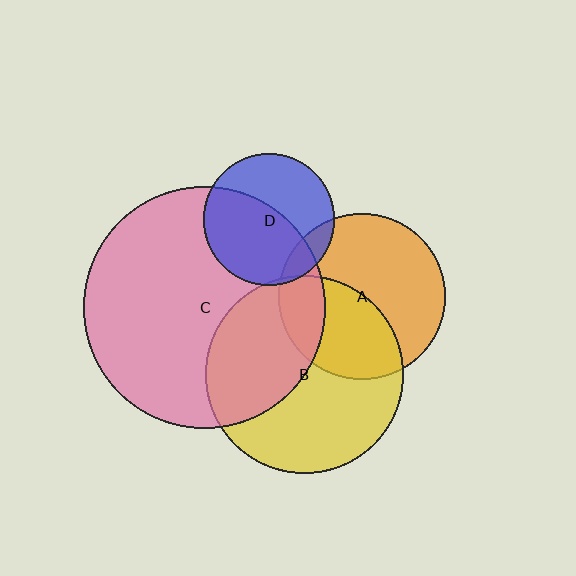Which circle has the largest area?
Circle C (pink).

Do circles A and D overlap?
Yes.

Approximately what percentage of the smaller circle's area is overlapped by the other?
Approximately 10%.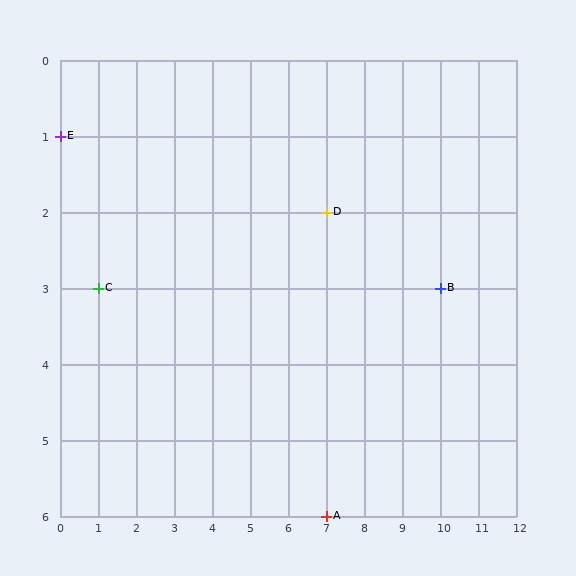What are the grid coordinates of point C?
Point C is at grid coordinates (1, 3).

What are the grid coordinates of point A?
Point A is at grid coordinates (7, 6).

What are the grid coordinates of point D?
Point D is at grid coordinates (7, 2).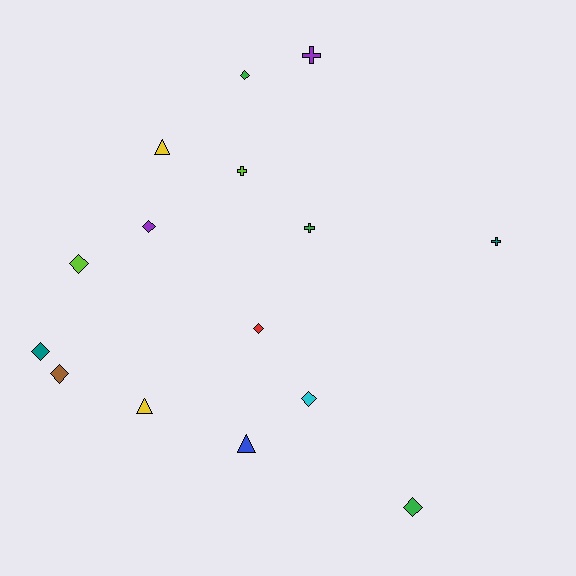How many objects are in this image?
There are 15 objects.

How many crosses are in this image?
There are 4 crosses.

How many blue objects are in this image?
There is 1 blue object.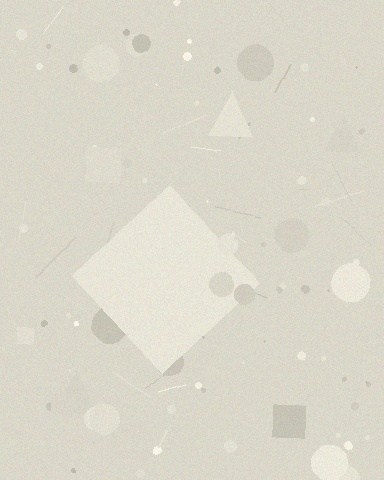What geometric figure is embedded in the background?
A diamond is embedded in the background.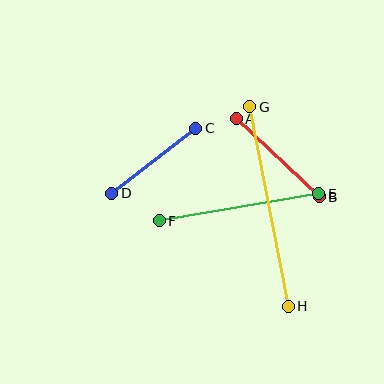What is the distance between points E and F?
The distance is approximately 162 pixels.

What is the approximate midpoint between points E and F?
The midpoint is at approximately (239, 207) pixels.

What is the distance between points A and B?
The distance is approximately 114 pixels.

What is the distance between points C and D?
The distance is approximately 106 pixels.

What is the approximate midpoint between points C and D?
The midpoint is at approximately (154, 161) pixels.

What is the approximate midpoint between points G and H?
The midpoint is at approximately (269, 207) pixels.